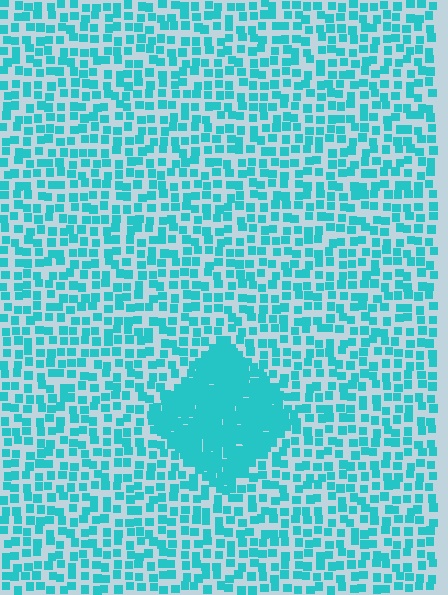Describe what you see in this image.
The image contains small cyan elements arranged at two different densities. A diamond-shaped region is visible where the elements are more densely packed than the surrounding area.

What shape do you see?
I see a diamond.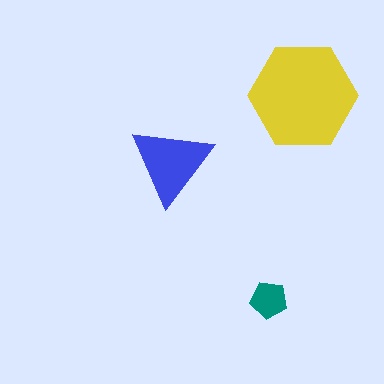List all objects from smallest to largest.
The teal pentagon, the blue triangle, the yellow hexagon.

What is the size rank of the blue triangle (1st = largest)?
2nd.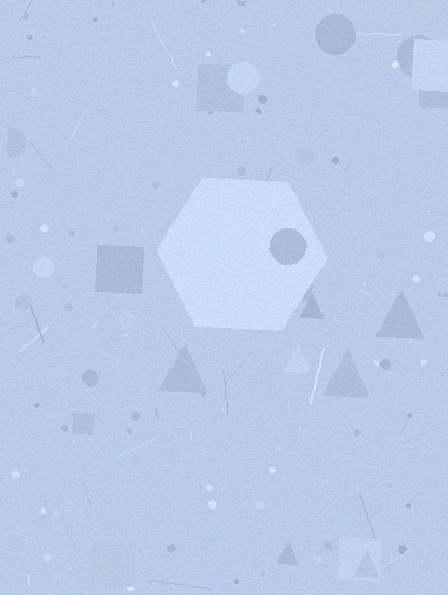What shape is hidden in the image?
A hexagon is hidden in the image.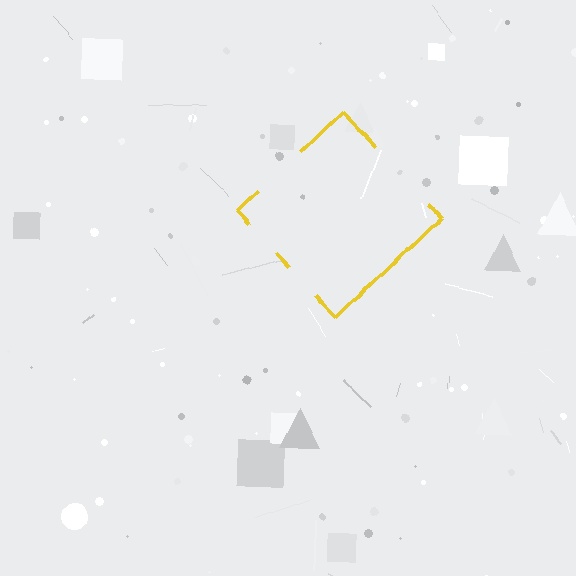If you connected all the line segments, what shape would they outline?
They would outline a diamond.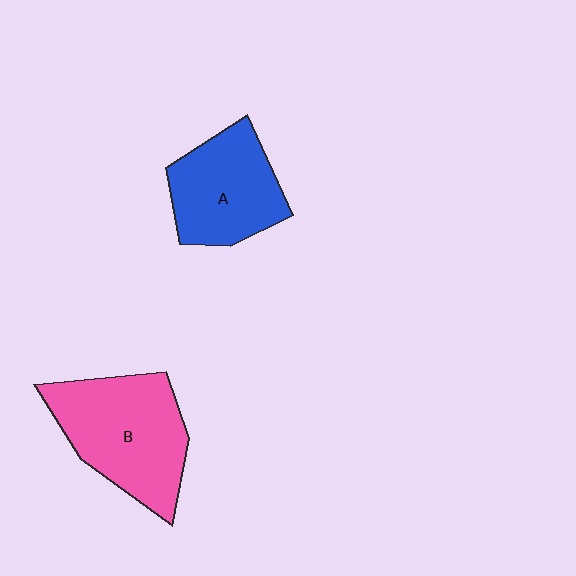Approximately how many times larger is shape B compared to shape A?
Approximately 1.3 times.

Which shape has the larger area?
Shape B (pink).